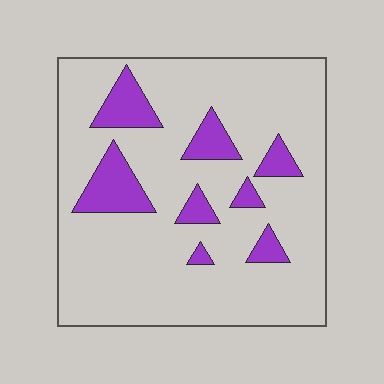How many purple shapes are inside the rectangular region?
8.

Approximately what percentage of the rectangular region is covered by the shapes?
Approximately 15%.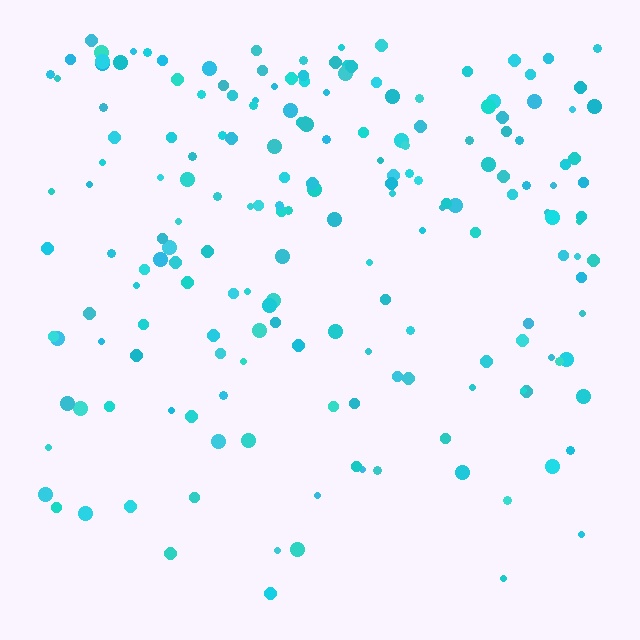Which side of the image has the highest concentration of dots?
The top.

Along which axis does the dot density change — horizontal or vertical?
Vertical.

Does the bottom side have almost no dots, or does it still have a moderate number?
Still a moderate number, just noticeably fewer than the top.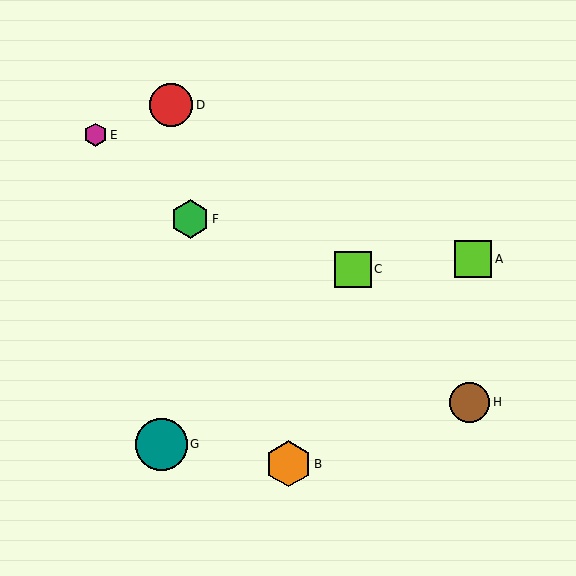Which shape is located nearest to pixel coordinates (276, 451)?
The orange hexagon (labeled B) at (288, 464) is nearest to that location.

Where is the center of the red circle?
The center of the red circle is at (171, 105).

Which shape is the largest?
The teal circle (labeled G) is the largest.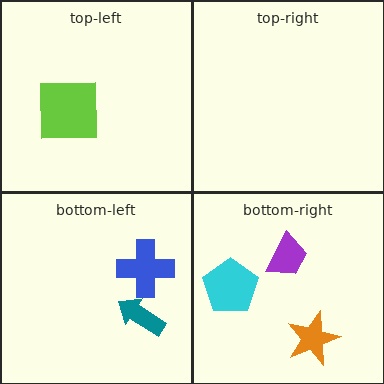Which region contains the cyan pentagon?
The bottom-right region.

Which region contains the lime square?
The top-left region.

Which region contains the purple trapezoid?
The bottom-right region.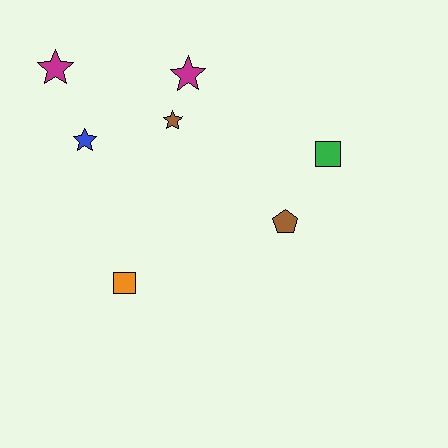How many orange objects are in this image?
There is 1 orange object.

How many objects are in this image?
There are 7 objects.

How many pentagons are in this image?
There is 1 pentagon.